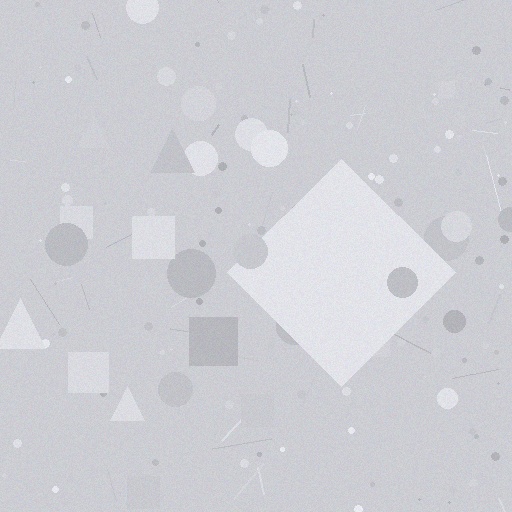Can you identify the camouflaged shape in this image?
The camouflaged shape is a diamond.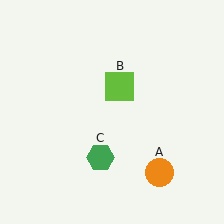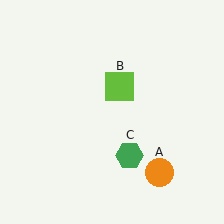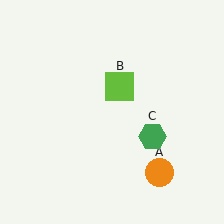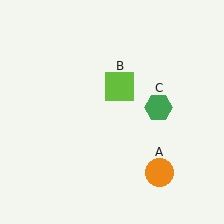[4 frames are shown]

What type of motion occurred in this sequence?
The green hexagon (object C) rotated counterclockwise around the center of the scene.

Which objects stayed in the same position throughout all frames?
Orange circle (object A) and lime square (object B) remained stationary.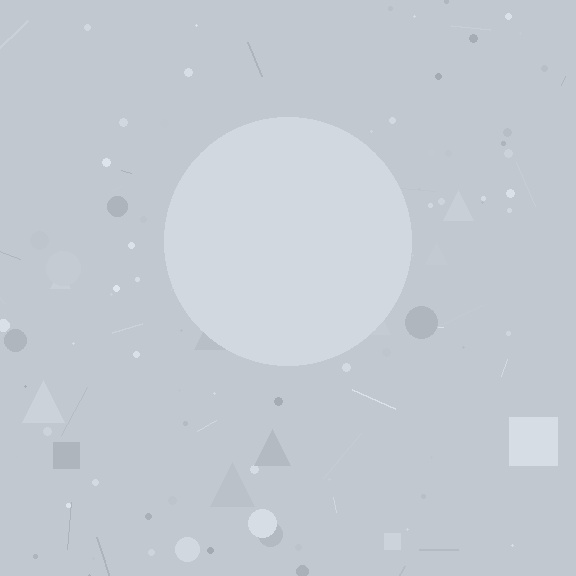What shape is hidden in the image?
A circle is hidden in the image.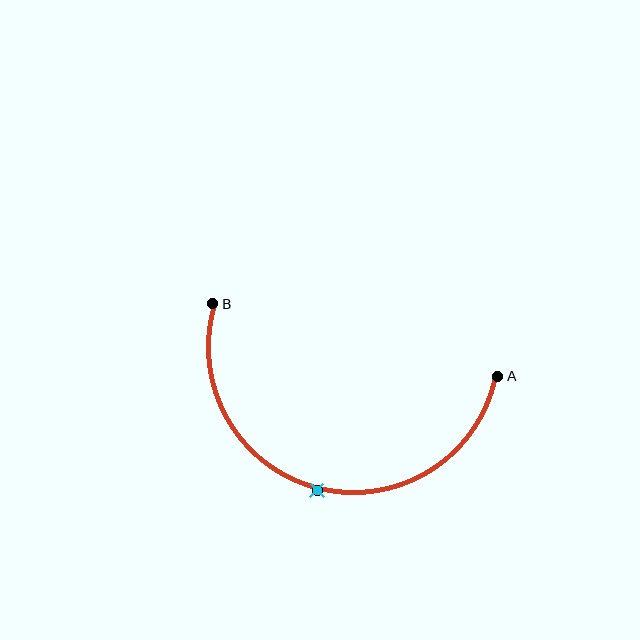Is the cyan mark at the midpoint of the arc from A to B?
Yes. The cyan mark lies on the arc at equal arc-length from both A and B — it is the arc midpoint.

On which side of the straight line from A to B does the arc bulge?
The arc bulges below the straight line connecting A and B.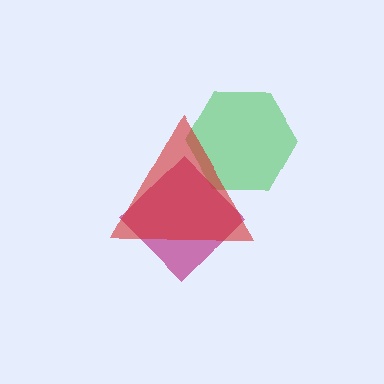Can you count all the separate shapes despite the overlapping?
Yes, there are 3 separate shapes.